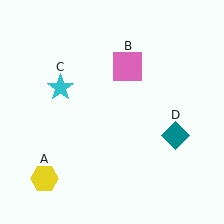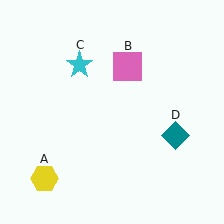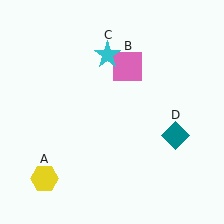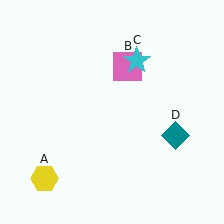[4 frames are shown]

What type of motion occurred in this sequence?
The cyan star (object C) rotated clockwise around the center of the scene.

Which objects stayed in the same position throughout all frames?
Yellow hexagon (object A) and pink square (object B) and teal diamond (object D) remained stationary.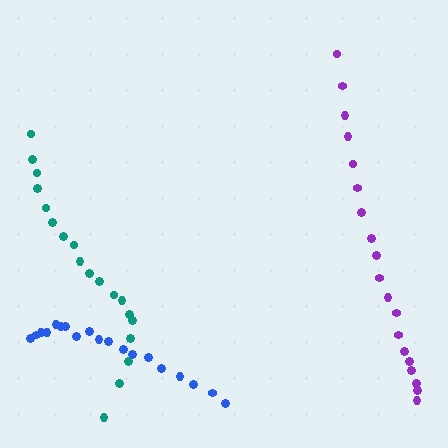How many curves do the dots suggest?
There are 3 distinct paths.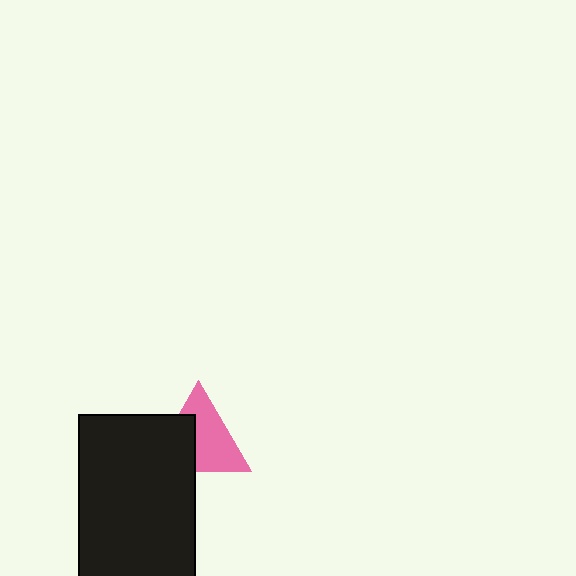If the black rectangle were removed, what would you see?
You would see the complete pink triangle.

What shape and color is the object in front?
The object in front is a black rectangle.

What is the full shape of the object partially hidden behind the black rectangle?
The partially hidden object is a pink triangle.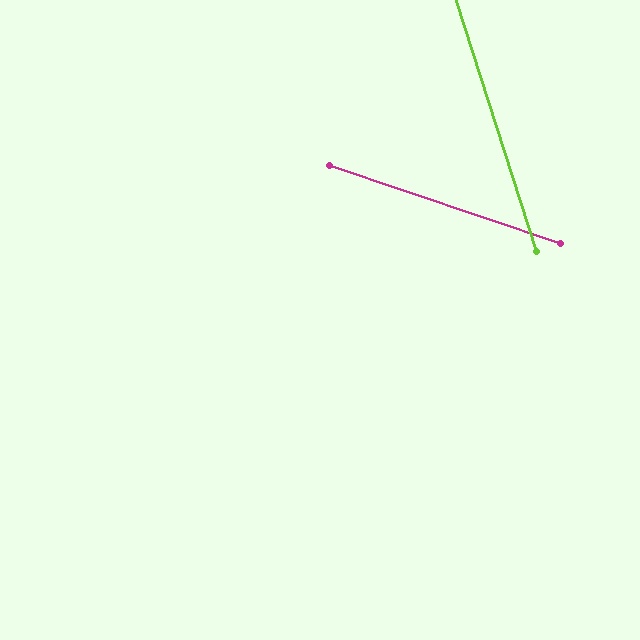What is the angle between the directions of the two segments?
Approximately 54 degrees.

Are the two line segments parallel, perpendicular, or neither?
Neither parallel nor perpendicular — they differ by about 54°.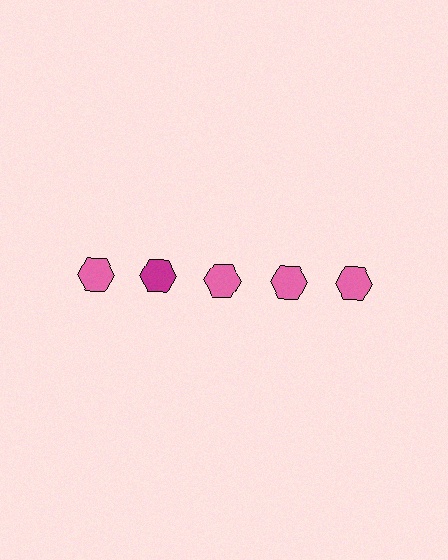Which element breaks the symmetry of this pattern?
The magenta hexagon in the top row, second from left column breaks the symmetry. All other shapes are pink hexagons.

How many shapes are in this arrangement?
There are 5 shapes arranged in a grid pattern.